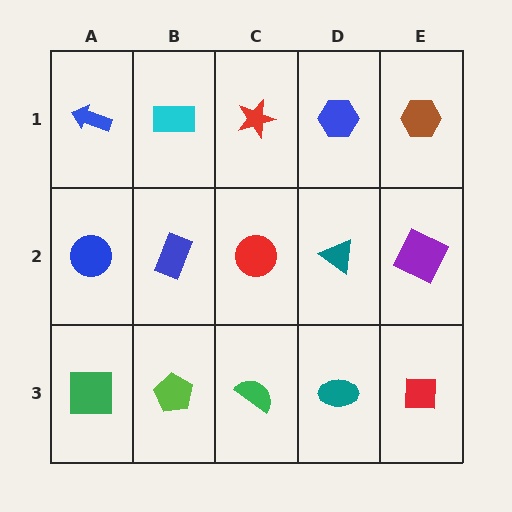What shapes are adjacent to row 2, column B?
A cyan rectangle (row 1, column B), a lime pentagon (row 3, column B), a blue circle (row 2, column A), a red circle (row 2, column C).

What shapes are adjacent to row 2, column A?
A blue arrow (row 1, column A), a green square (row 3, column A), a blue rectangle (row 2, column B).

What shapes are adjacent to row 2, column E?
A brown hexagon (row 1, column E), a red square (row 3, column E), a teal triangle (row 2, column D).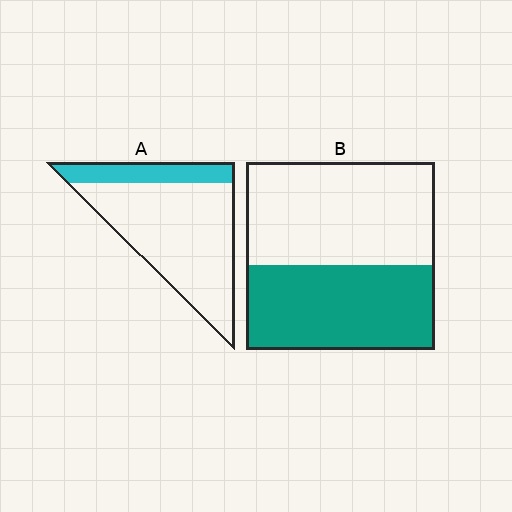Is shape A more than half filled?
No.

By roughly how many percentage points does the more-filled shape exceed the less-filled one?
By roughly 25 percentage points (B over A).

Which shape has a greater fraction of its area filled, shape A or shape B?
Shape B.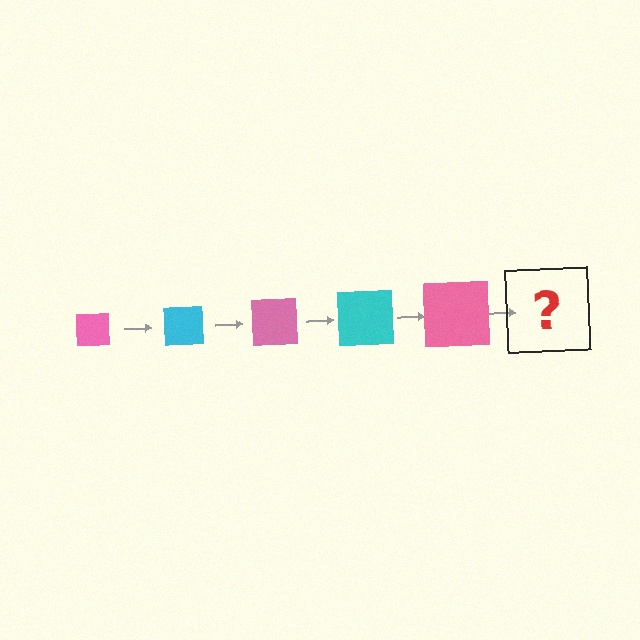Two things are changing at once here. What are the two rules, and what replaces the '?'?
The two rules are that the square grows larger each step and the color cycles through pink and cyan. The '?' should be a cyan square, larger than the previous one.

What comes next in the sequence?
The next element should be a cyan square, larger than the previous one.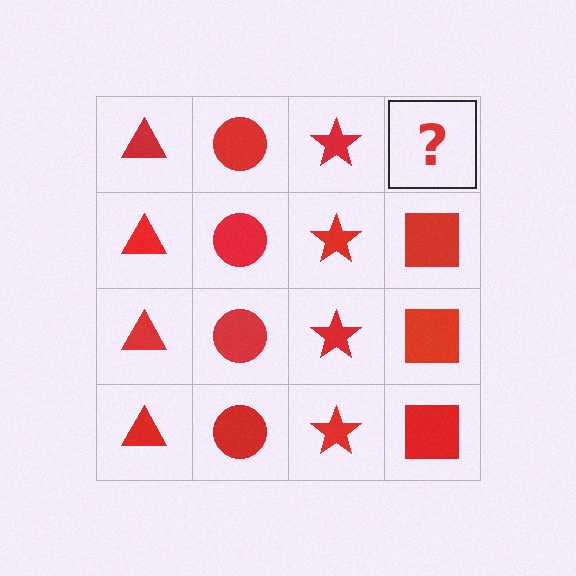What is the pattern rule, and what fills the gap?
The rule is that each column has a consistent shape. The gap should be filled with a red square.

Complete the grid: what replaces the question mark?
The question mark should be replaced with a red square.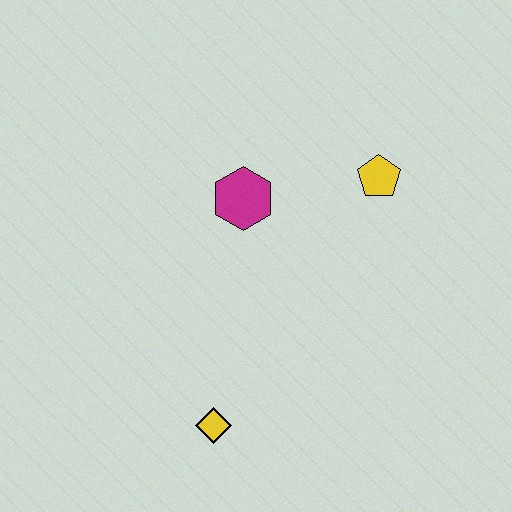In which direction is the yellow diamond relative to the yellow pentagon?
The yellow diamond is below the yellow pentagon.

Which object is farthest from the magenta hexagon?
The yellow diamond is farthest from the magenta hexagon.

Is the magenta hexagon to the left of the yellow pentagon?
Yes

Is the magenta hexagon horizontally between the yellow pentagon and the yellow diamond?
Yes